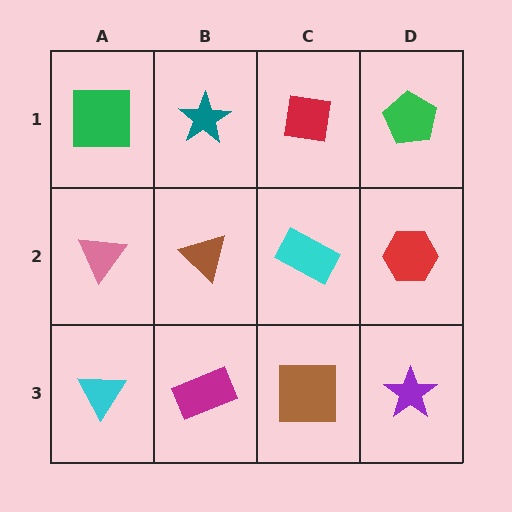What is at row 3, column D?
A purple star.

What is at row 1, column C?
A red square.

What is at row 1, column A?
A green square.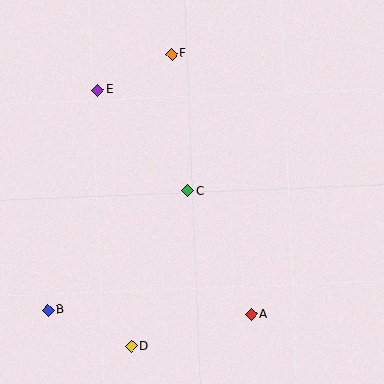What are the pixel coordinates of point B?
Point B is at (48, 310).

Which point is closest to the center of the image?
Point C at (188, 191) is closest to the center.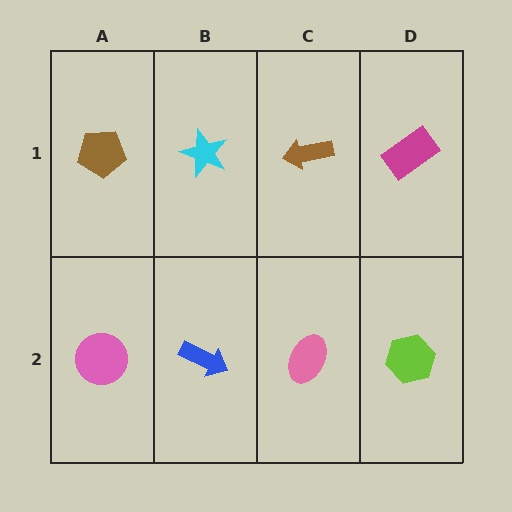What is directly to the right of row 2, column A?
A blue arrow.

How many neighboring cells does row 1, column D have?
2.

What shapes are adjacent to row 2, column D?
A magenta rectangle (row 1, column D), a pink ellipse (row 2, column C).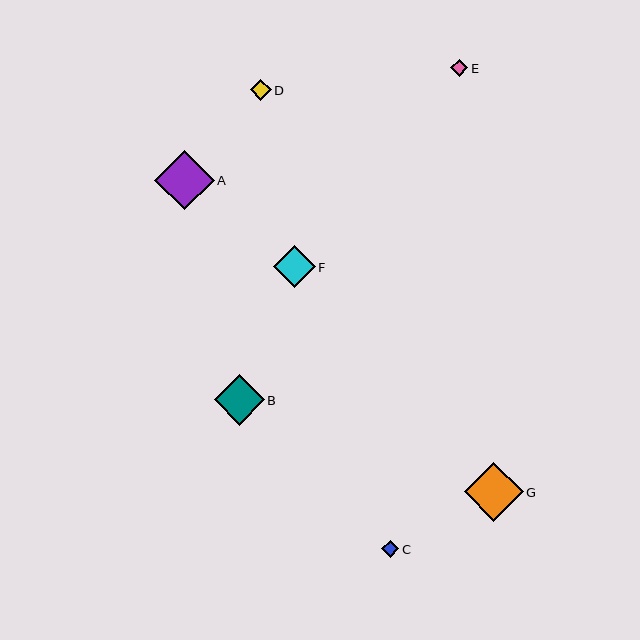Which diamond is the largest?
Diamond A is the largest with a size of approximately 60 pixels.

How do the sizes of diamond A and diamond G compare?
Diamond A and diamond G are approximately the same size.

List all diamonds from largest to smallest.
From largest to smallest: A, G, B, F, D, C, E.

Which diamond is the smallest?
Diamond E is the smallest with a size of approximately 17 pixels.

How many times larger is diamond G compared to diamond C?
Diamond G is approximately 3.4 times the size of diamond C.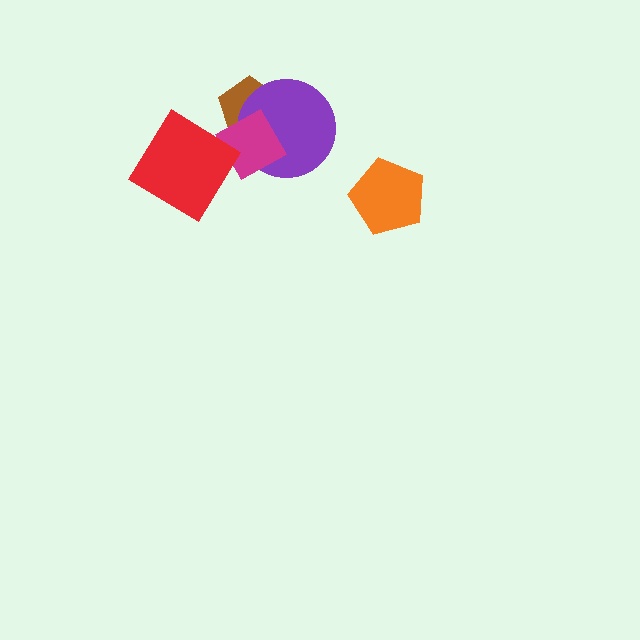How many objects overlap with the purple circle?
2 objects overlap with the purple circle.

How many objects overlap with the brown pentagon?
2 objects overlap with the brown pentagon.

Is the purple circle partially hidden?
Yes, it is partially covered by another shape.